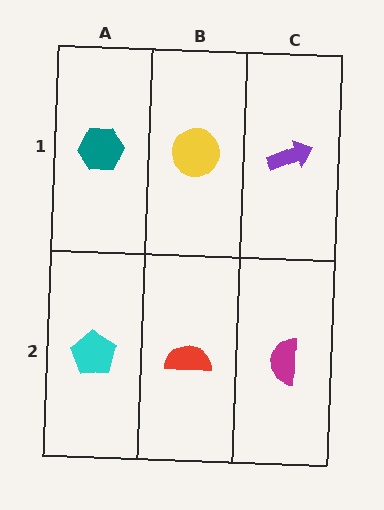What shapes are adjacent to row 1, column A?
A cyan pentagon (row 2, column A), a yellow circle (row 1, column B).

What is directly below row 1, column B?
A red semicircle.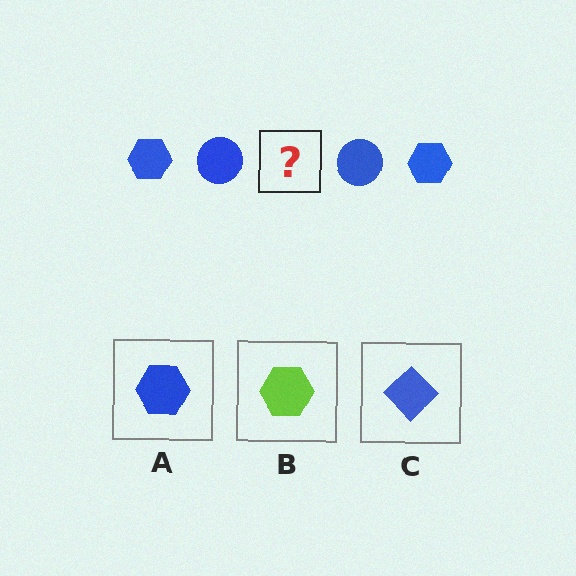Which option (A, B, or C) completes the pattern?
A.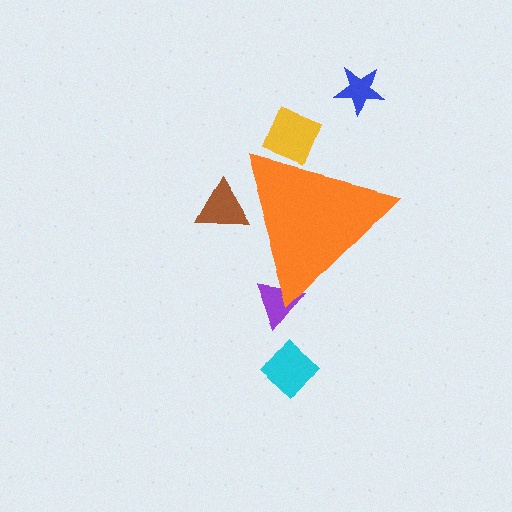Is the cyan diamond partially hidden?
No, the cyan diamond is fully visible.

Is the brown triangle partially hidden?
Yes, the brown triangle is partially hidden behind the orange triangle.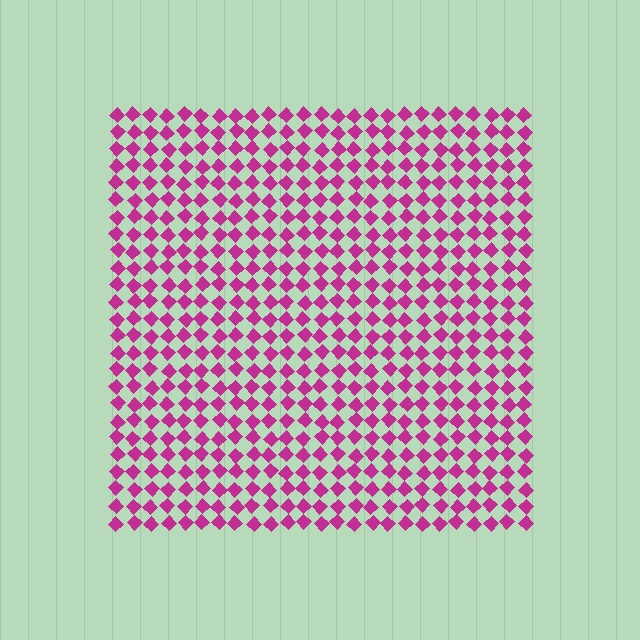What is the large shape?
The large shape is a square.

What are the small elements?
The small elements are diamonds.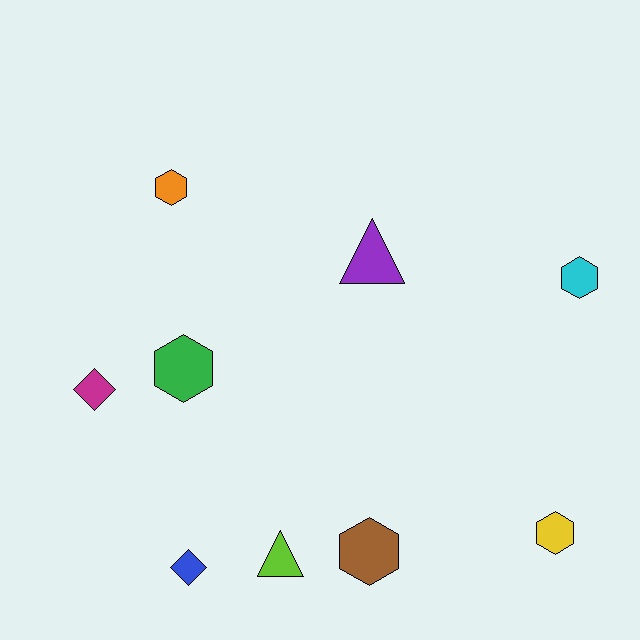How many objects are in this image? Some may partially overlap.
There are 9 objects.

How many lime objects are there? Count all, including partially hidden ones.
There is 1 lime object.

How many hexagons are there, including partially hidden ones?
There are 5 hexagons.